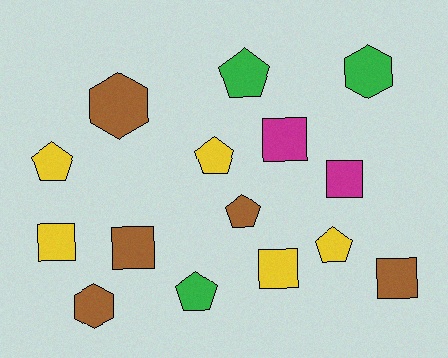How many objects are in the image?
There are 15 objects.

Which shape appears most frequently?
Pentagon, with 6 objects.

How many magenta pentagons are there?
There are no magenta pentagons.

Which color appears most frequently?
Yellow, with 5 objects.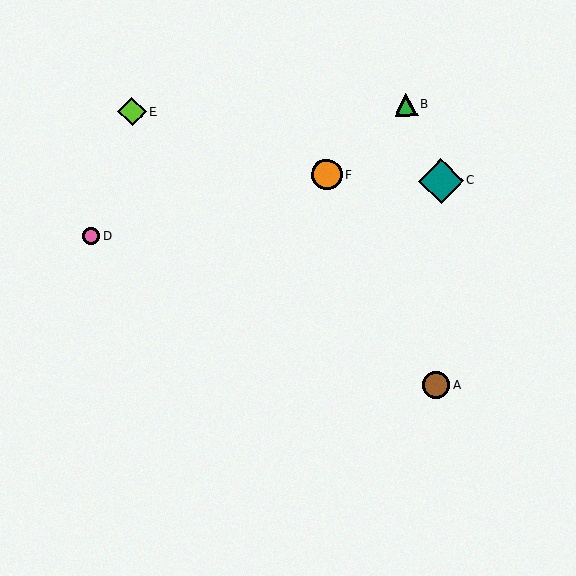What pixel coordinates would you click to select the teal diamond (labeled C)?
Click at (441, 181) to select the teal diamond C.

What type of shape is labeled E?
Shape E is a lime diamond.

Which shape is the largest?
The teal diamond (labeled C) is the largest.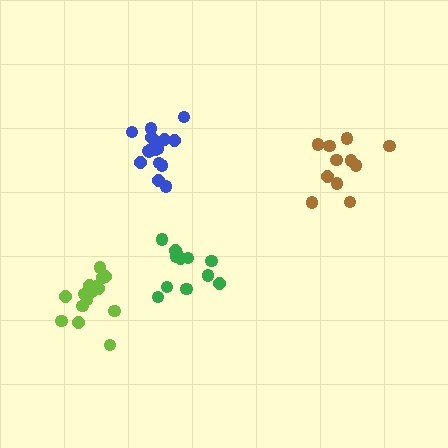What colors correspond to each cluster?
The clusters are colored: blue, green, lime, brown.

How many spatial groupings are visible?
There are 4 spatial groupings.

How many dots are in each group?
Group 1: 17 dots, Group 2: 13 dots, Group 3: 15 dots, Group 4: 11 dots (56 total).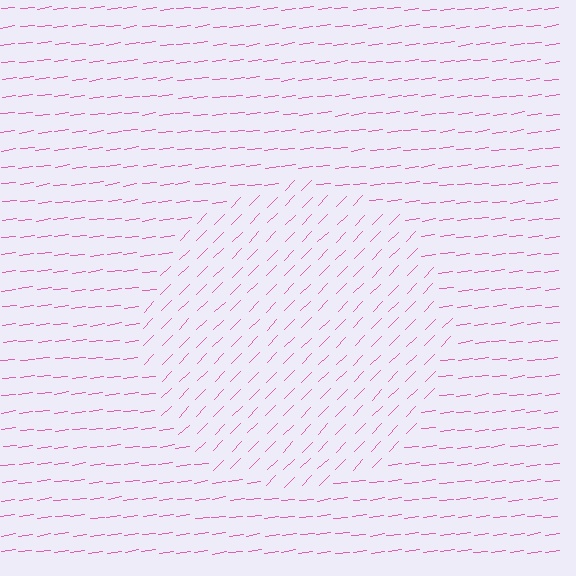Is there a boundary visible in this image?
Yes, there is a texture boundary formed by a change in line orientation.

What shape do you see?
I see a circle.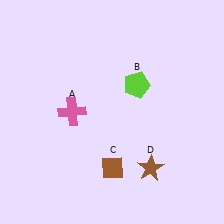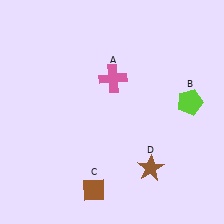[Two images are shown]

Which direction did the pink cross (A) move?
The pink cross (A) moved right.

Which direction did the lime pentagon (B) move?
The lime pentagon (B) moved right.